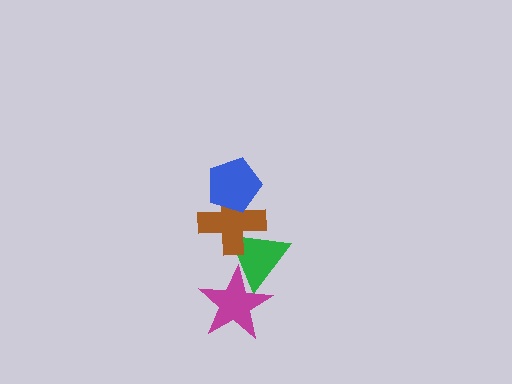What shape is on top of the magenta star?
The green triangle is on top of the magenta star.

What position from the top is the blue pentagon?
The blue pentagon is 1st from the top.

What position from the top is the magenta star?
The magenta star is 4th from the top.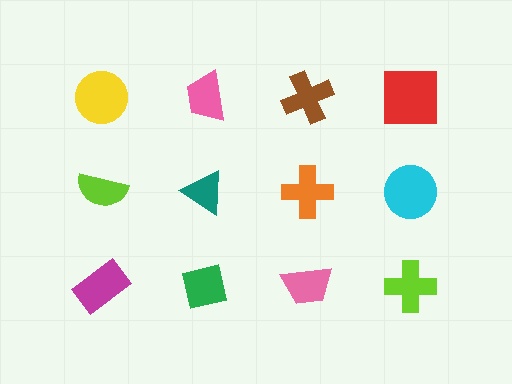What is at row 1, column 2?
A pink trapezoid.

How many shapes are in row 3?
4 shapes.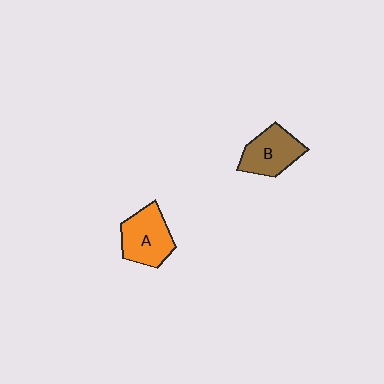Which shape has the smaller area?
Shape B (brown).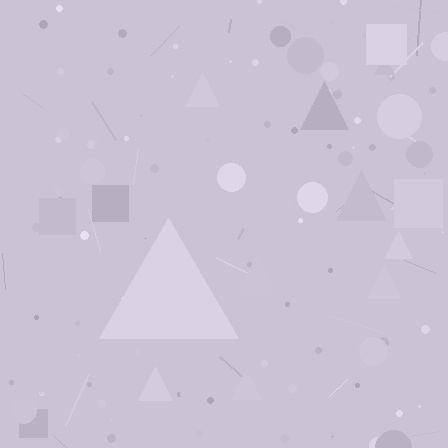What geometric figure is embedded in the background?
A triangle is embedded in the background.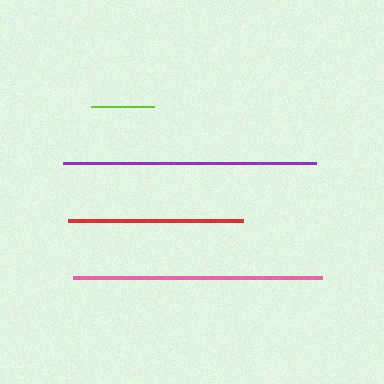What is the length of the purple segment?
The purple segment is approximately 252 pixels long.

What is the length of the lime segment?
The lime segment is approximately 64 pixels long.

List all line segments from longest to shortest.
From longest to shortest: purple, pink, red, lime.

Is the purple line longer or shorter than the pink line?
The purple line is longer than the pink line.